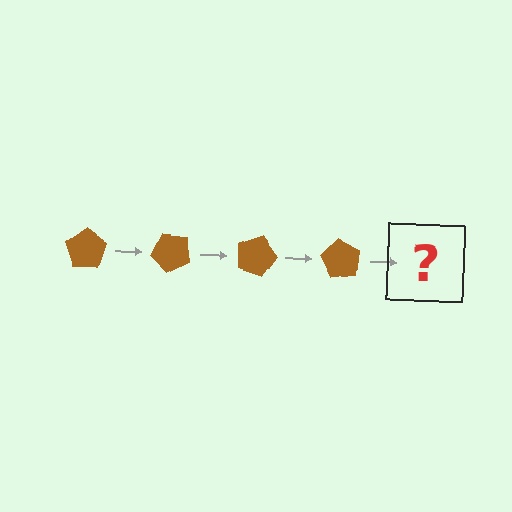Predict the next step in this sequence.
The next step is a brown pentagon rotated 180 degrees.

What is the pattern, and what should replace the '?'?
The pattern is that the pentagon rotates 45 degrees each step. The '?' should be a brown pentagon rotated 180 degrees.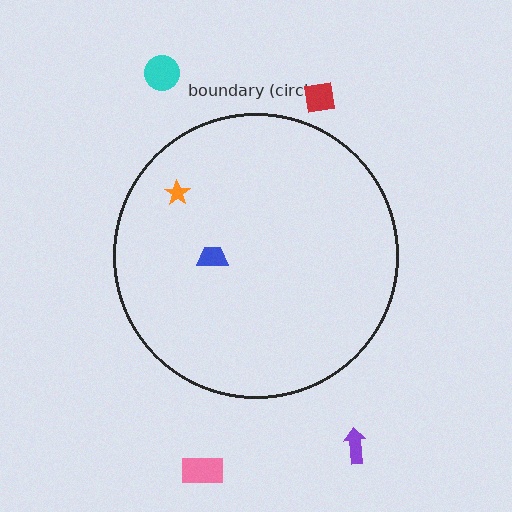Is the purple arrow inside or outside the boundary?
Outside.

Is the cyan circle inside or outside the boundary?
Outside.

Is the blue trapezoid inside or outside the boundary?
Inside.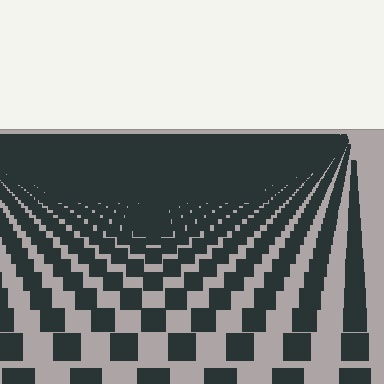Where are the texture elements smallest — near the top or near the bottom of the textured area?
Near the top.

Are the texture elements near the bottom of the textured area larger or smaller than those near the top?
Larger. Near the bottom, elements are closer to the viewer and appear at a bigger on-screen size.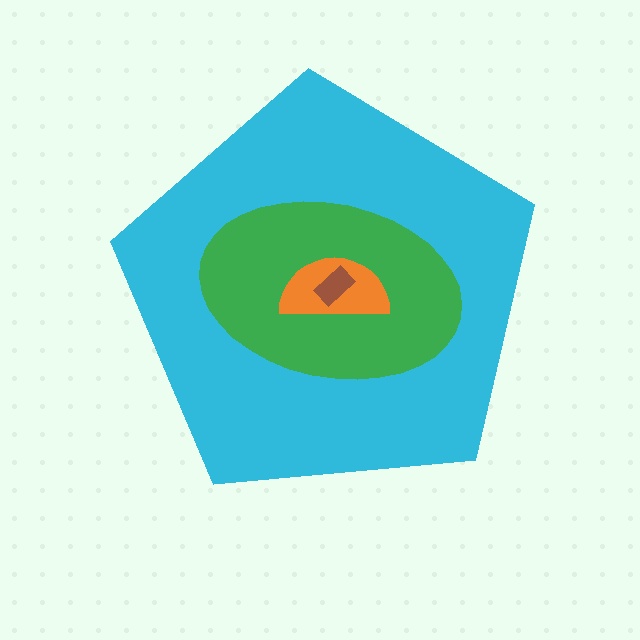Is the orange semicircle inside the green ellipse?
Yes.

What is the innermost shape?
The brown rectangle.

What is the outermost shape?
The cyan pentagon.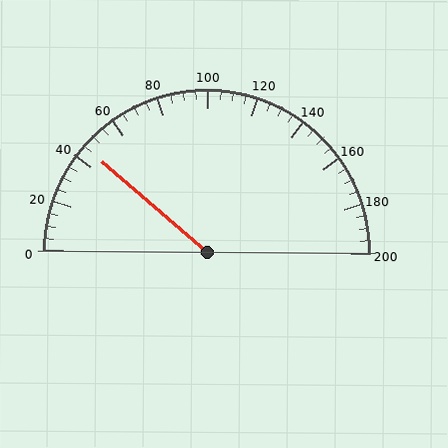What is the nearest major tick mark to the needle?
The nearest major tick mark is 40.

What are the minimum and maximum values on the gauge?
The gauge ranges from 0 to 200.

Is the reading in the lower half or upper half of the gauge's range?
The reading is in the lower half of the range (0 to 200).